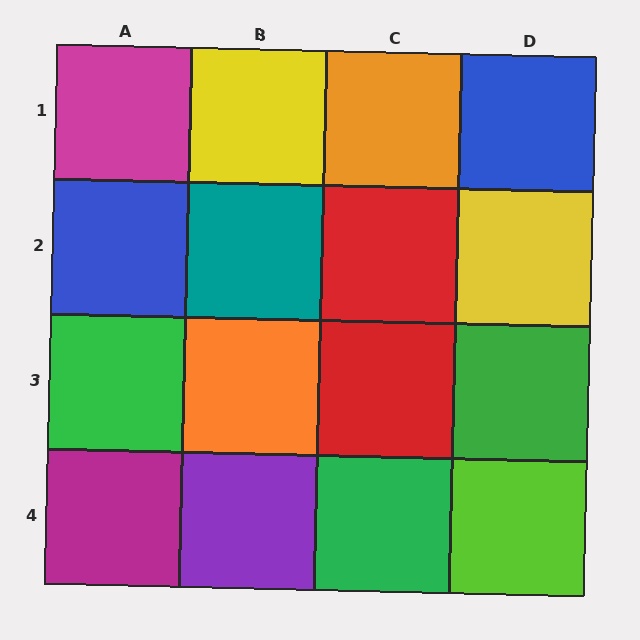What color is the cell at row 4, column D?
Lime.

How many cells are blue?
2 cells are blue.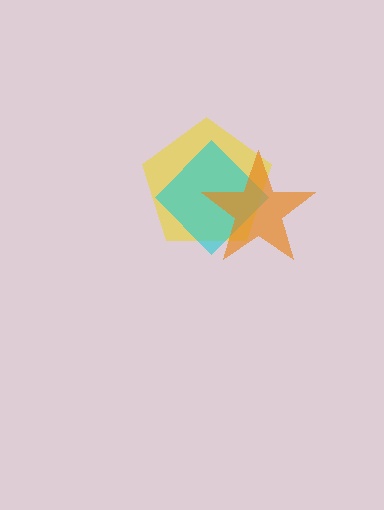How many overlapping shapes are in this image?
There are 3 overlapping shapes in the image.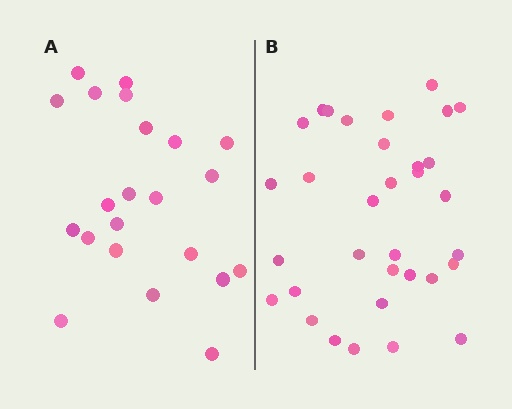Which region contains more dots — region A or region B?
Region B (the right region) has more dots.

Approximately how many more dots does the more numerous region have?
Region B has roughly 12 or so more dots than region A.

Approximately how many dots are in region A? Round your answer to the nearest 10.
About 20 dots. (The exact count is 22, which rounds to 20.)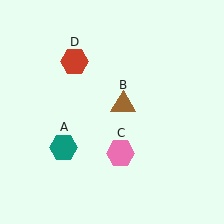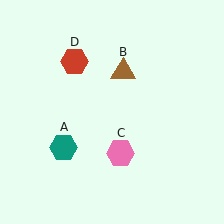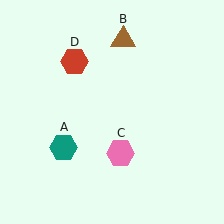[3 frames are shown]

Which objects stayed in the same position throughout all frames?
Teal hexagon (object A) and pink hexagon (object C) and red hexagon (object D) remained stationary.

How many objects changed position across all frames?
1 object changed position: brown triangle (object B).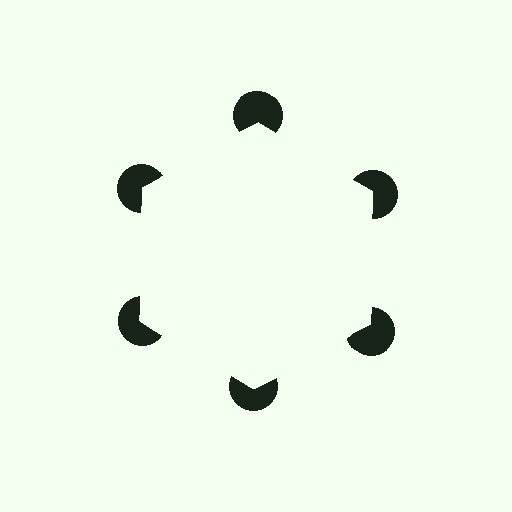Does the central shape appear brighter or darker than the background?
It typically appears slightly brighter than the background, even though no actual brightness change is drawn.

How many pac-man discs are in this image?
There are 6 — one at each vertex of the illusory hexagon.